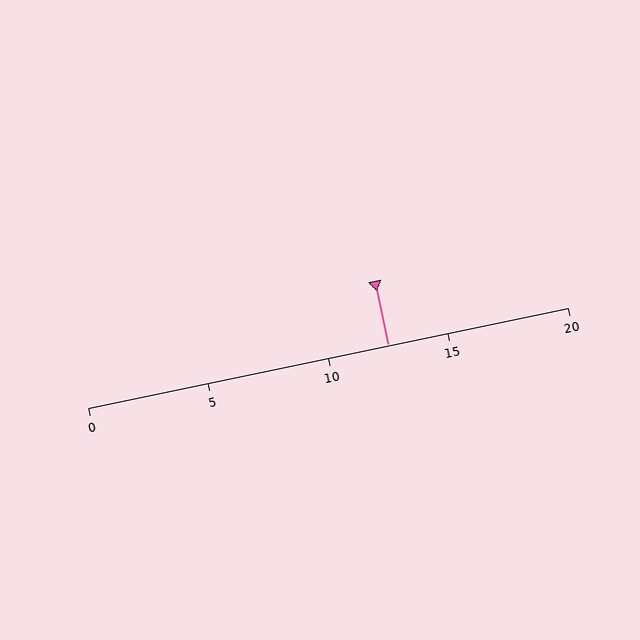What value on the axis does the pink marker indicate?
The marker indicates approximately 12.5.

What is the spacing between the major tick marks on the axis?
The major ticks are spaced 5 apart.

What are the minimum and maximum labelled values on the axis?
The axis runs from 0 to 20.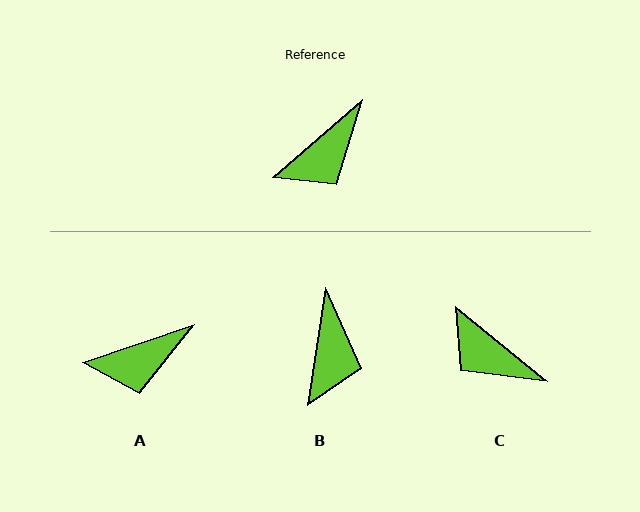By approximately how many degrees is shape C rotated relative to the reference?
Approximately 80 degrees clockwise.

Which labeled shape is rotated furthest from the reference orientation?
C, about 80 degrees away.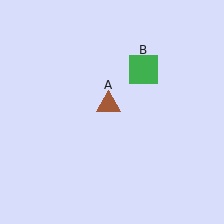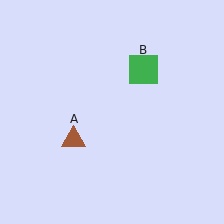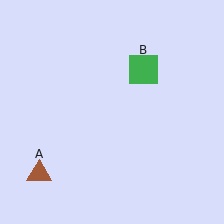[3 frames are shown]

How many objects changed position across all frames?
1 object changed position: brown triangle (object A).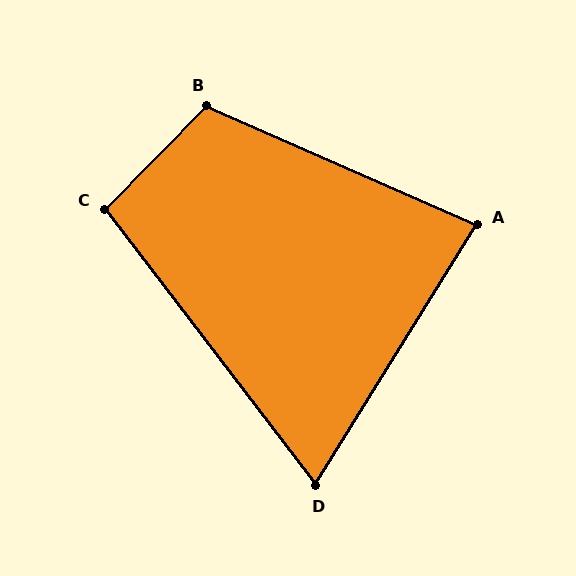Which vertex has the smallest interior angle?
D, at approximately 69 degrees.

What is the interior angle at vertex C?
Approximately 98 degrees (obtuse).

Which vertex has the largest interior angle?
B, at approximately 111 degrees.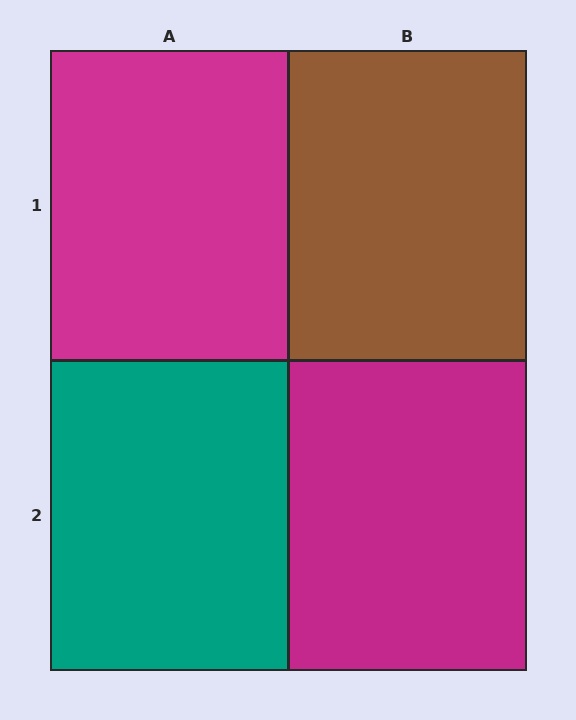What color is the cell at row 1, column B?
Brown.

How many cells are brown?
1 cell is brown.